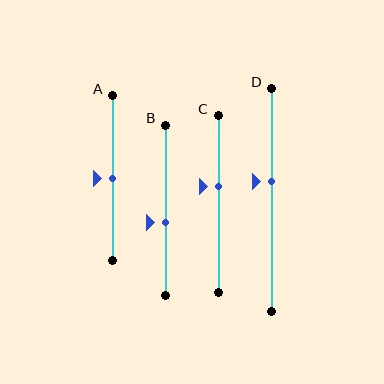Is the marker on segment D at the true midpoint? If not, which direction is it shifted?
No, the marker on segment D is shifted upward by about 8% of the segment length.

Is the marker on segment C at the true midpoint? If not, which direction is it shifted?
No, the marker on segment C is shifted upward by about 10% of the segment length.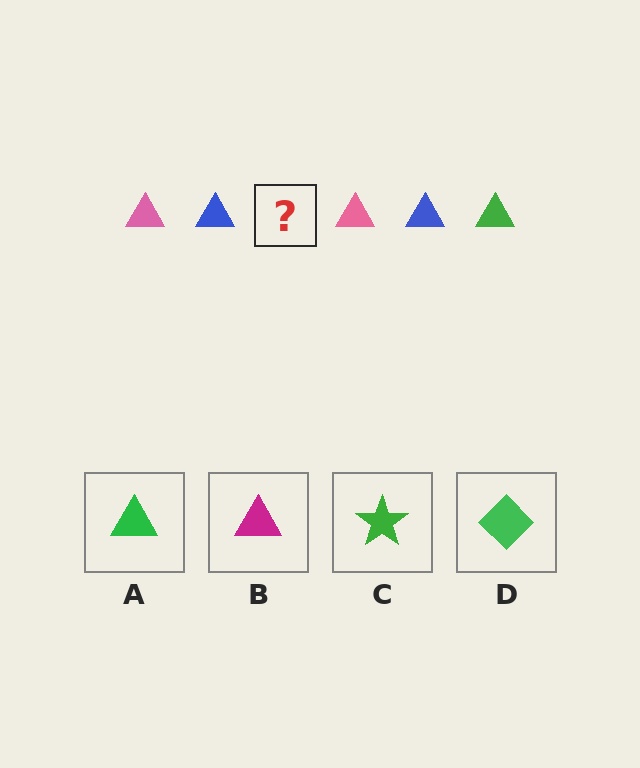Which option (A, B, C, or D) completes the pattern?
A.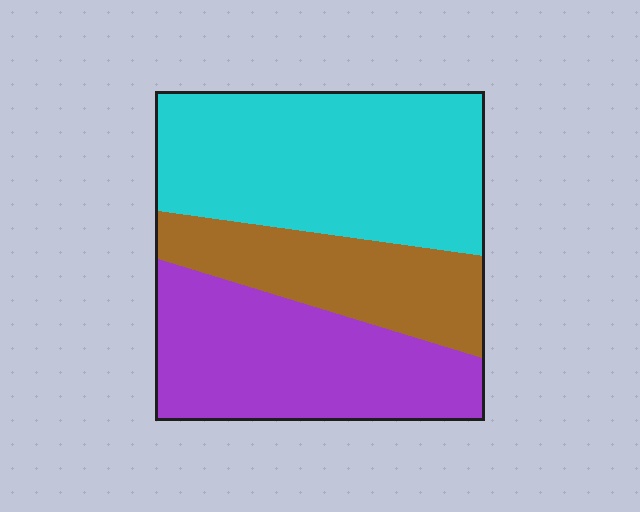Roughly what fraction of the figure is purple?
Purple covers 34% of the figure.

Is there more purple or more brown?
Purple.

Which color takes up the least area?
Brown, at roughly 25%.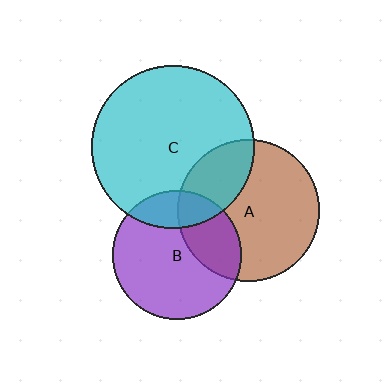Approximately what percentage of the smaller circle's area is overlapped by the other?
Approximately 20%.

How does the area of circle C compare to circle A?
Approximately 1.3 times.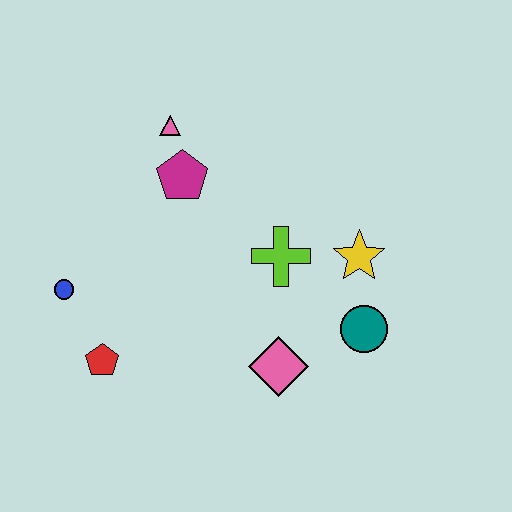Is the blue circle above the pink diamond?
Yes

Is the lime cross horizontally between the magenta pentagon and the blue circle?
No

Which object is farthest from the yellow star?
The blue circle is farthest from the yellow star.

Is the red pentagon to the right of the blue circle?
Yes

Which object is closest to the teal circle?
The yellow star is closest to the teal circle.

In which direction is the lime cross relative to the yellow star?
The lime cross is to the left of the yellow star.